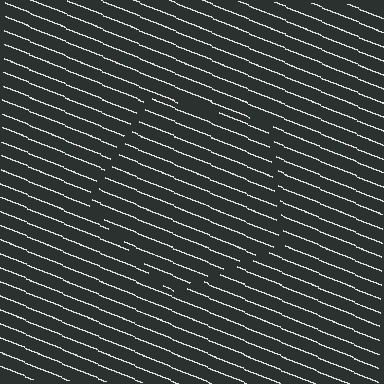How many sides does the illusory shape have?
5 sides — the line-ends trace a pentagon.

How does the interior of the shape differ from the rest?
The interior of the shape contains the same grating, shifted by half a period — the contour is defined by the phase discontinuity where line-ends from the inner and outer gratings abut.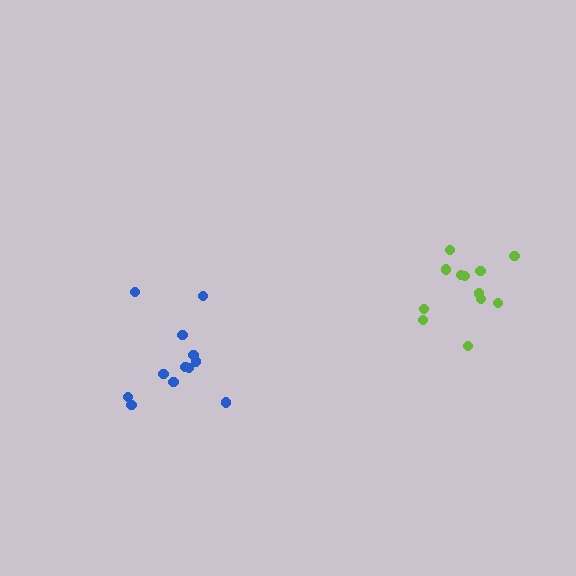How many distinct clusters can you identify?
There are 2 distinct clusters.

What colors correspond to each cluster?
The clusters are colored: blue, lime.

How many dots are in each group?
Group 1: 12 dots, Group 2: 12 dots (24 total).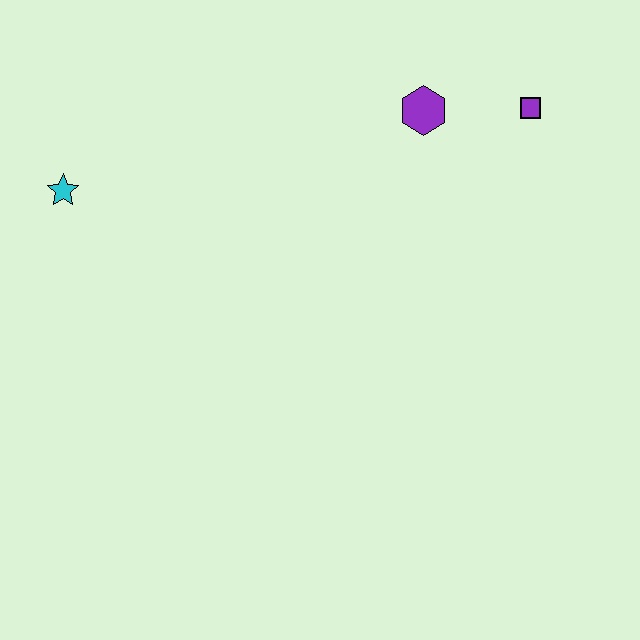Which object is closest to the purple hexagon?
The purple square is closest to the purple hexagon.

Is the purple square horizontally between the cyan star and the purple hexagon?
No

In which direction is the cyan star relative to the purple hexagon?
The cyan star is to the left of the purple hexagon.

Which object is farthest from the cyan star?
The purple square is farthest from the cyan star.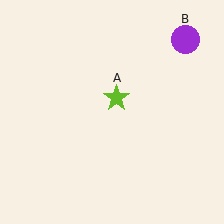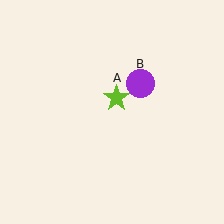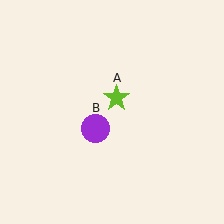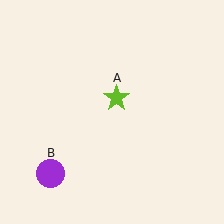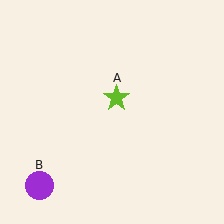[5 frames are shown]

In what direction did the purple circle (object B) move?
The purple circle (object B) moved down and to the left.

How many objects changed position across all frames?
1 object changed position: purple circle (object B).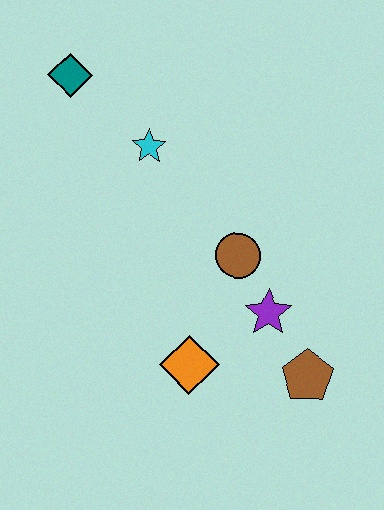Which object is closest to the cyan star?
The teal diamond is closest to the cyan star.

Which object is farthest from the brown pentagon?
The teal diamond is farthest from the brown pentagon.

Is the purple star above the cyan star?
No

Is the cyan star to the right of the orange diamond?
No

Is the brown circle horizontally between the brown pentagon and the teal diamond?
Yes